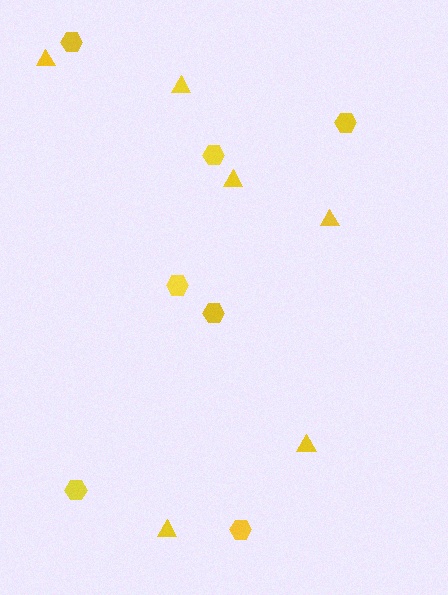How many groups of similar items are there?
There are 2 groups: one group of triangles (6) and one group of hexagons (7).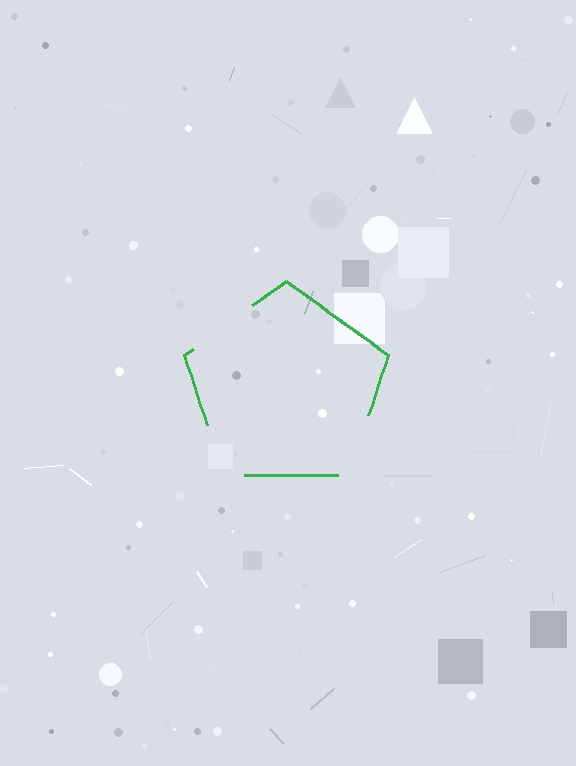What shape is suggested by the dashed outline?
The dashed outline suggests a pentagon.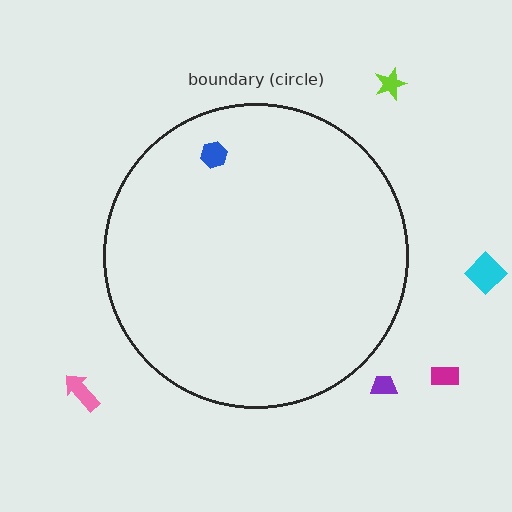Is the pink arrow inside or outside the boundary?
Outside.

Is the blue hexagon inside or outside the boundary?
Inside.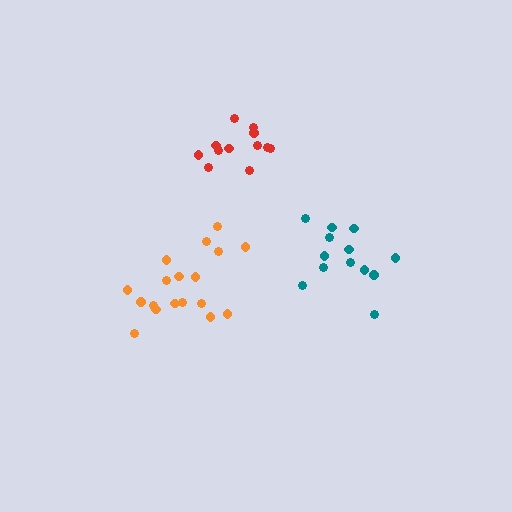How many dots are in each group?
Group 1: 18 dots, Group 2: 13 dots, Group 3: 12 dots (43 total).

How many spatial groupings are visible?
There are 3 spatial groupings.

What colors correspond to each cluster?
The clusters are colored: orange, teal, red.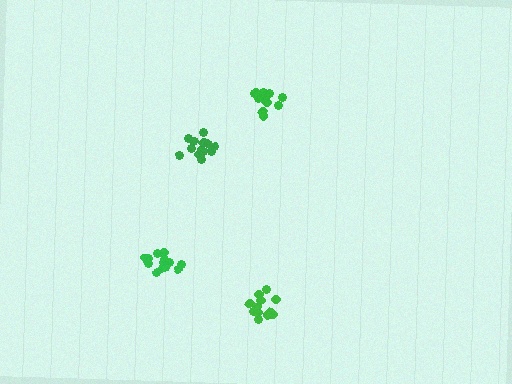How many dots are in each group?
Group 1: 14 dots, Group 2: 14 dots, Group 3: 13 dots, Group 4: 13 dots (54 total).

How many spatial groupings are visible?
There are 4 spatial groupings.